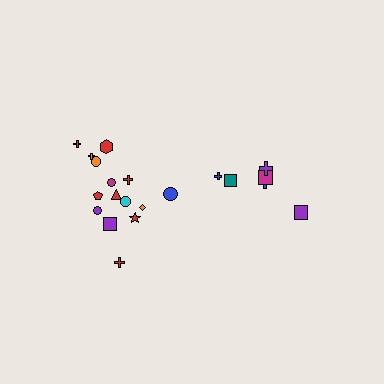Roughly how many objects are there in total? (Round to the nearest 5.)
Roughly 20 objects in total.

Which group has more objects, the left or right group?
The left group.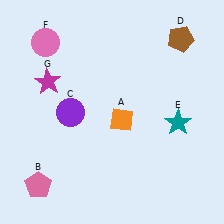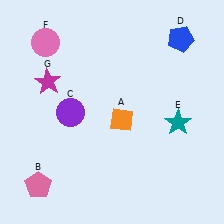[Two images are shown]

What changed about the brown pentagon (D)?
In Image 1, D is brown. In Image 2, it changed to blue.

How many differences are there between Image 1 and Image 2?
There is 1 difference between the two images.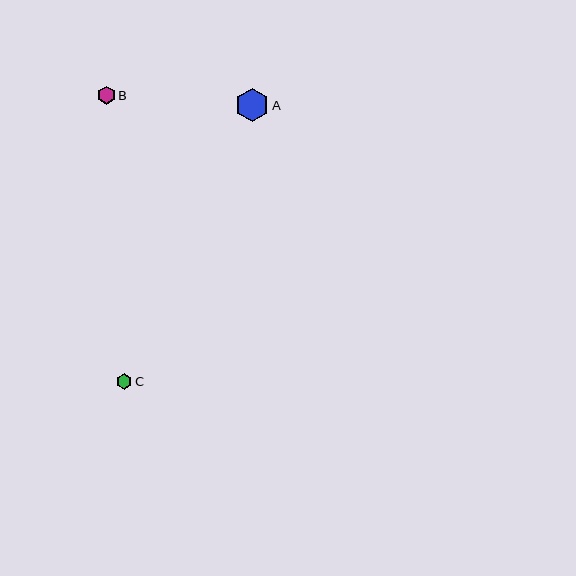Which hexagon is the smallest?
Hexagon C is the smallest with a size of approximately 15 pixels.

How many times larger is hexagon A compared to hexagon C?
Hexagon A is approximately 2.2 times the size of hexagon C.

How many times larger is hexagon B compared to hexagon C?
Hexagon B is approximately 1.2 times the size of hexagon C.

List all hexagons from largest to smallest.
From largest to smallest: A, B, C.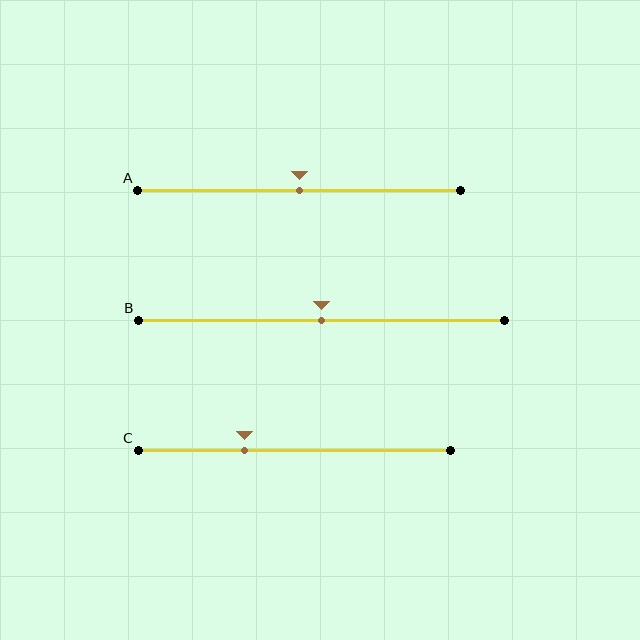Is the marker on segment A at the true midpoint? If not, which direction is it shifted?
Yes, the marker on segment A is at the true midpoint.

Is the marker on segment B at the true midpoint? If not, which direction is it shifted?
Yes, the marker on segment B is at the true midpoint.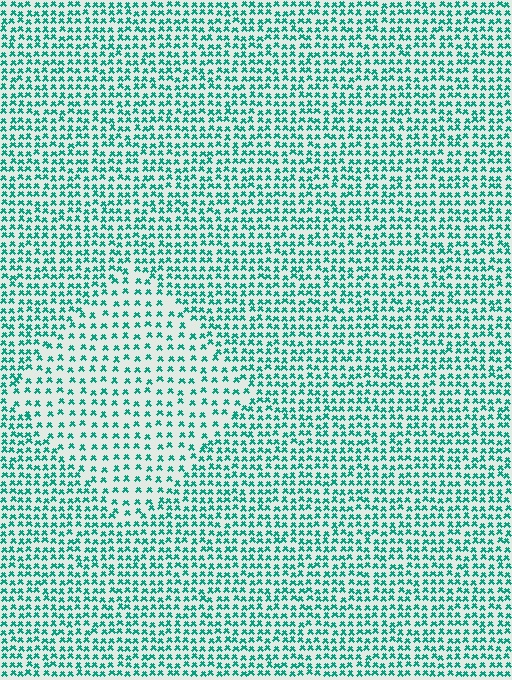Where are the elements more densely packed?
The elements are more densely packed outside the diamond boundary.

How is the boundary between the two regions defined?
The boundary is defined by a change in element density (approximately 1.8x ratio). All elements are the same color, size, and shape.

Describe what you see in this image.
The image contains small teal elements arranged at two different densities. A diamond-shaped region is visible where the elements are less densely packed than the surrounding area.